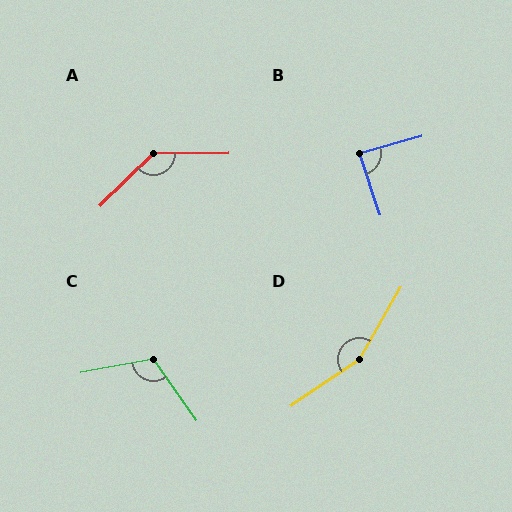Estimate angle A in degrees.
Approximately 136 degrees.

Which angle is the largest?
D, at approximately 154 degrees.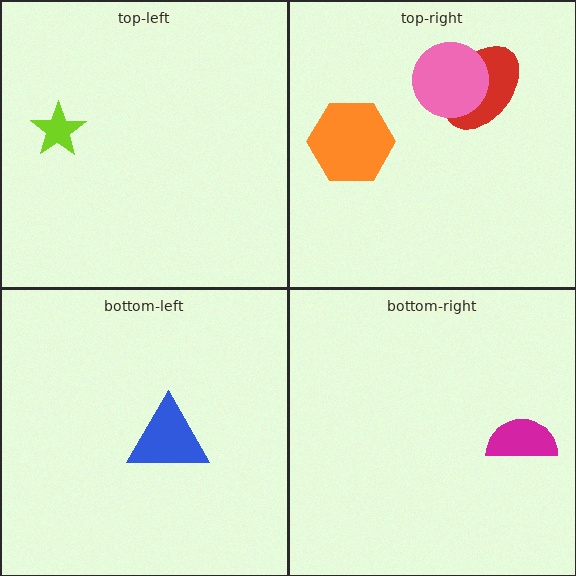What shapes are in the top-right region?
The red ellipse, the pink circle, the orange hexagon.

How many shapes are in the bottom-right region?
1.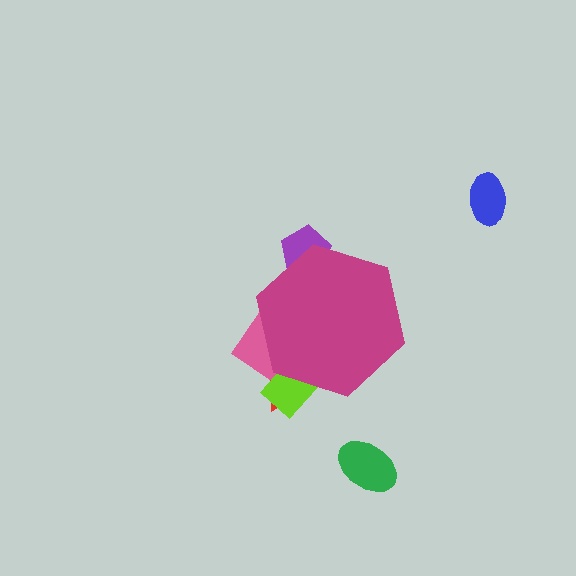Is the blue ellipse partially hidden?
No, the blue ellipse is fully visible.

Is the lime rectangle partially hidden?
Yes, the lime rectangle is partially hidden behind the magenta hexagon.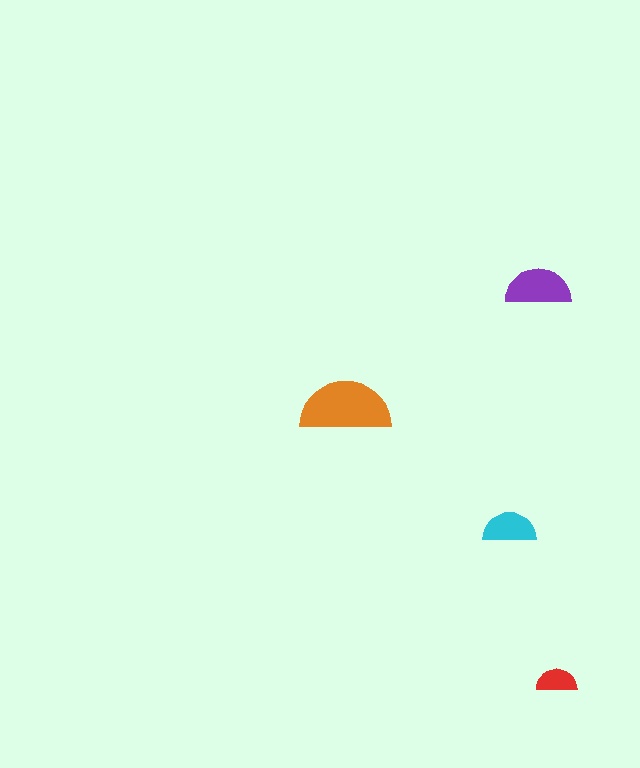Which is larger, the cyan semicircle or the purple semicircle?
The purple one.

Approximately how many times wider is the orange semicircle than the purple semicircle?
About 1.5 times wider.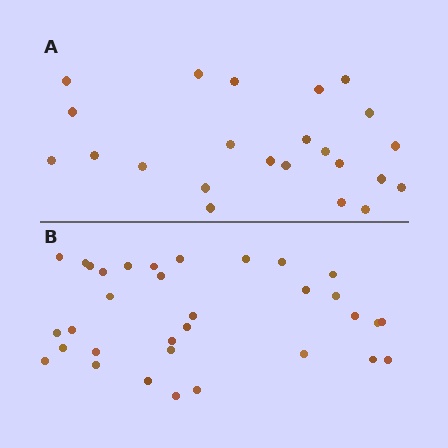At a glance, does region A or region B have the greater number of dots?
Region B (the bottom region) has more dots.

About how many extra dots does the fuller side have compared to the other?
Region B has roughly 10 or so more dots than region A.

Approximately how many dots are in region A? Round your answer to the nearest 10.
About 20 dots. (The exact count is 23, which rounds to 20.)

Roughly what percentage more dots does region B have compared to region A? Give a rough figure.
About 45% more.